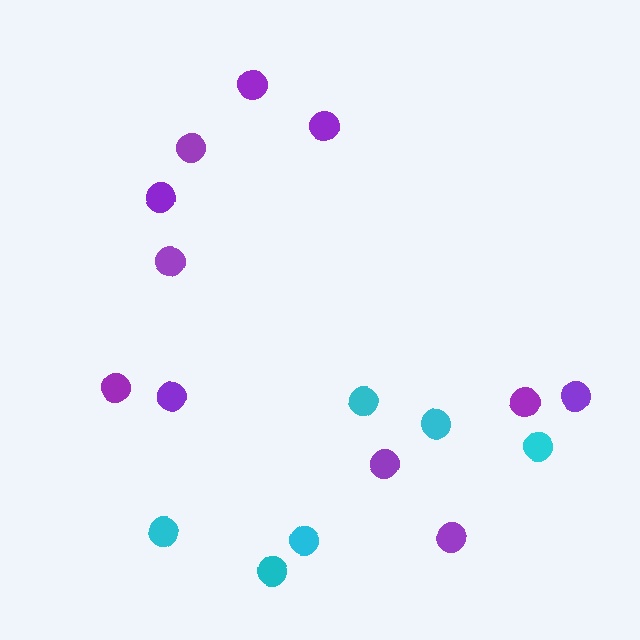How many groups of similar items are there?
There are 2 groups: one group of purple circles (11) and one group of cyan circles (6).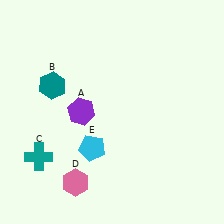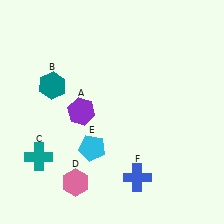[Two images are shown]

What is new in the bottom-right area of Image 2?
A blue cross (F) was added in the bottom-right area of Image 2.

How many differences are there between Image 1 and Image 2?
There is 1 difference between the two images.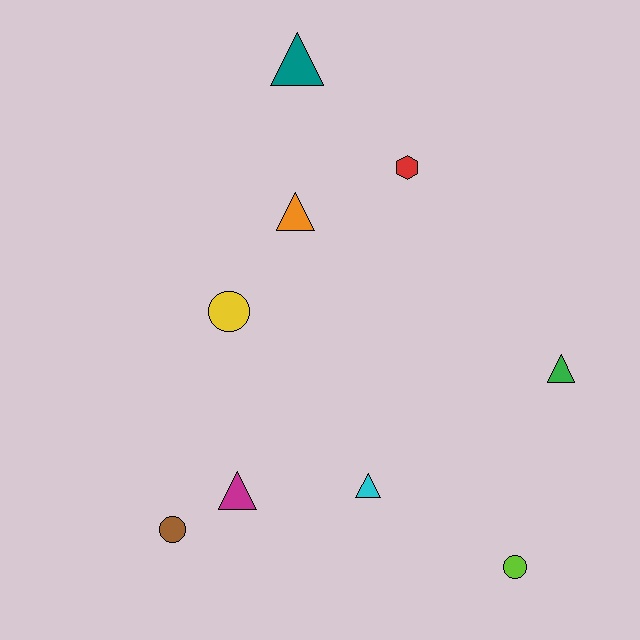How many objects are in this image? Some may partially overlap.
There are 9 objects.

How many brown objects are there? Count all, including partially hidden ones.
There is 1 brown object.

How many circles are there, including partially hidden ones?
There are 3 circles.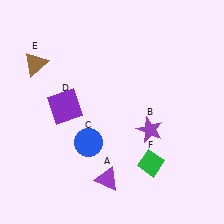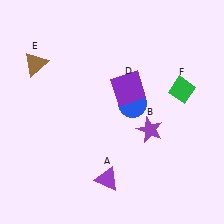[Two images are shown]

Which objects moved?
The objects that moved are: the blue circle (C), the purple square (D), the green diamond (F).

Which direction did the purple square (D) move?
The purple square (D) moved right.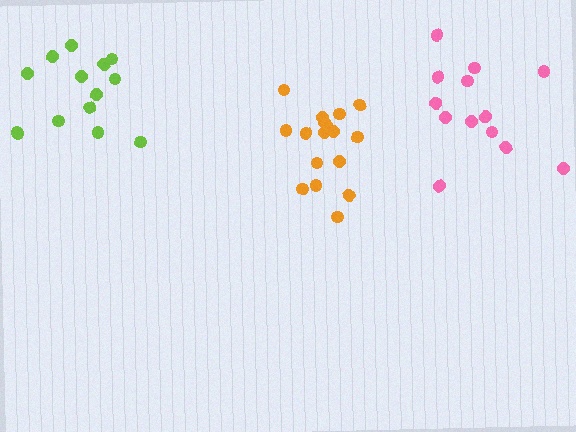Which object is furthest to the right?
The pink cluster is rightmost.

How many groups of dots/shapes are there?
There are 3 groups.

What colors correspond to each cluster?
The clusters are colored: lime, pink, orange.